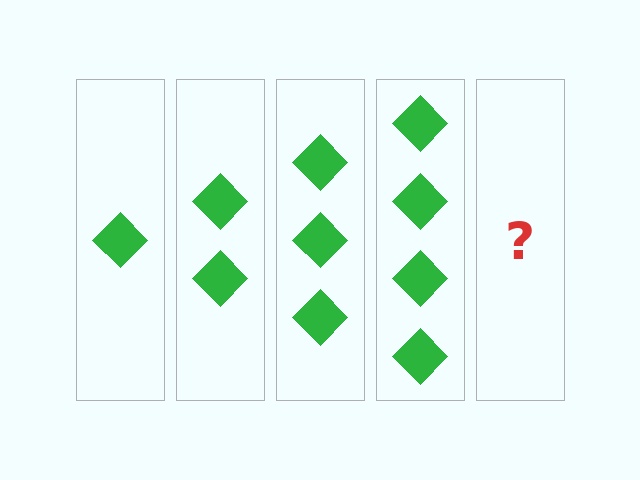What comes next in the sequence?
The next element should be 5 diamonds.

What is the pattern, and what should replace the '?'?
The pattern is that each step adds one more diamond. The '?' should be 5 diamonds.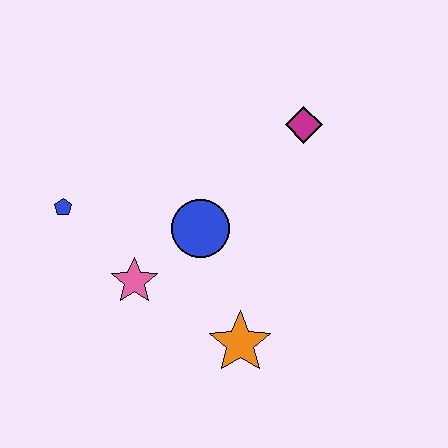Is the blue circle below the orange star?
No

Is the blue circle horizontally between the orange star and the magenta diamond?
No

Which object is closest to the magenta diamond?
The blue circle is closest to the magenta diamond.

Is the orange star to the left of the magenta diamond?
Yes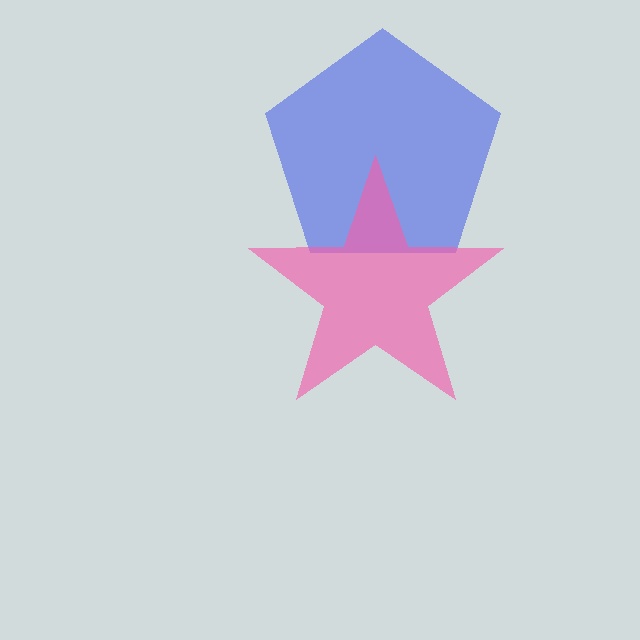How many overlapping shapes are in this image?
There are 2 overlapping shapes in the image.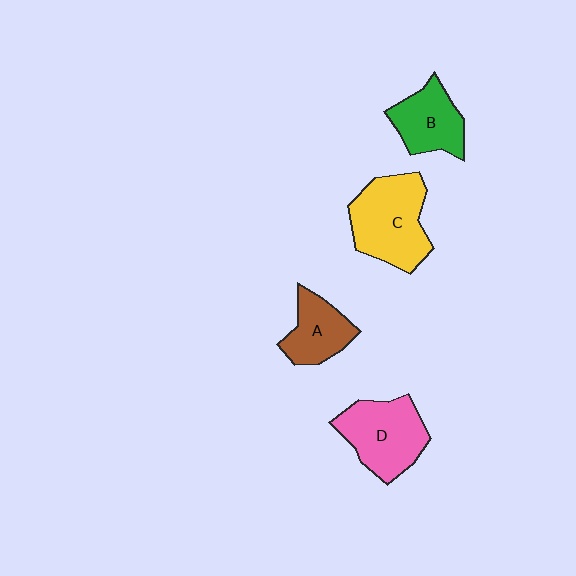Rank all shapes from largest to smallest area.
From largest to smallest: C (yellow), D (pink), B (green), A (brown).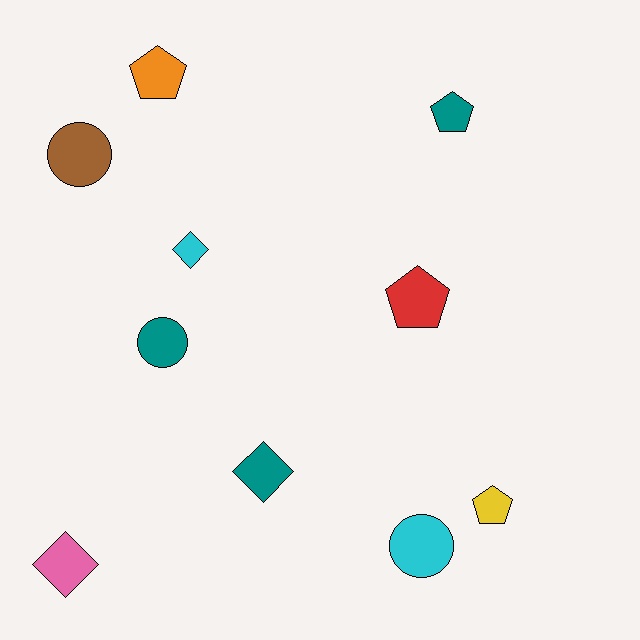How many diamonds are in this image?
There are 3 diamonds.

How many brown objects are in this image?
There is 1 brown object.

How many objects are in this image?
There are 10 objects.